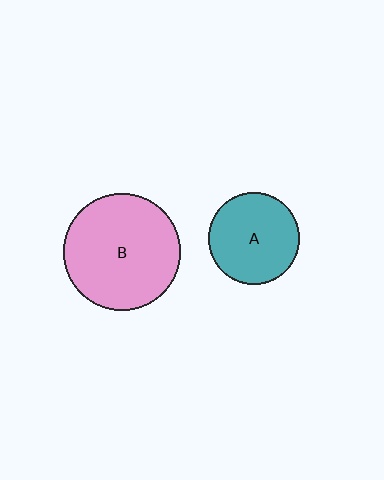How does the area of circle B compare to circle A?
Approximately 1.6 times.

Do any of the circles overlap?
No, none of the circles overlap.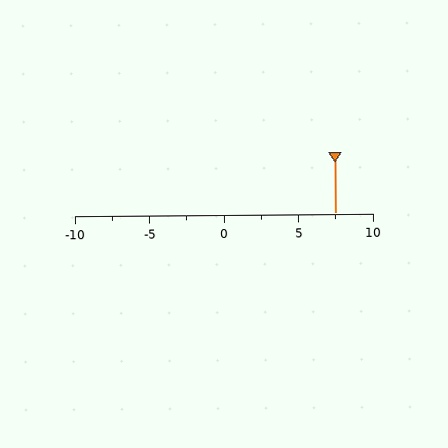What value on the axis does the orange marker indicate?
The marker indicates approximately 7.5.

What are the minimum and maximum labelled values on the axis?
The axis runs from -10 to 10.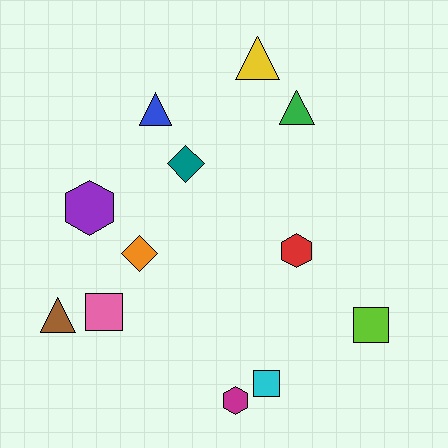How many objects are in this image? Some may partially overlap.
There are 12 objects.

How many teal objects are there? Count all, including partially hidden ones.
There is 1 teal object.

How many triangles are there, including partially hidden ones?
There are 4 triangles.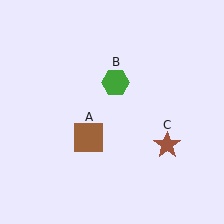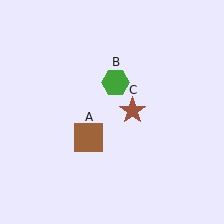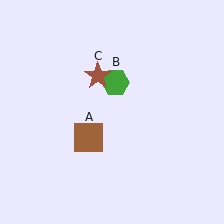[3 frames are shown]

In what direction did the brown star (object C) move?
The brown star (object C) moved up and to the left.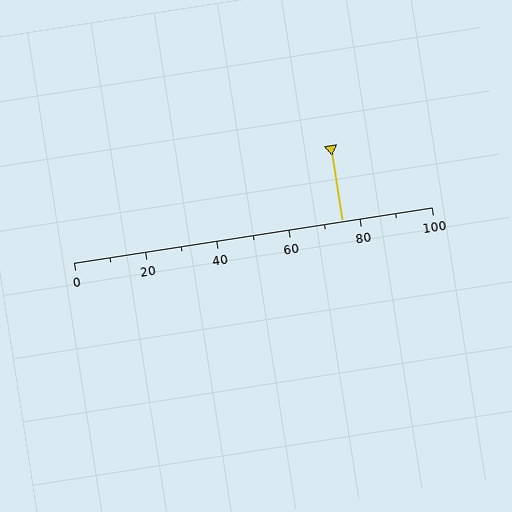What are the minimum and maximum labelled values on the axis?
The axis runs from 0 to 100.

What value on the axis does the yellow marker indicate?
The marker indicates approximately 75.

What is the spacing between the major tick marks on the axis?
The major ticks are spaced 20 apart.